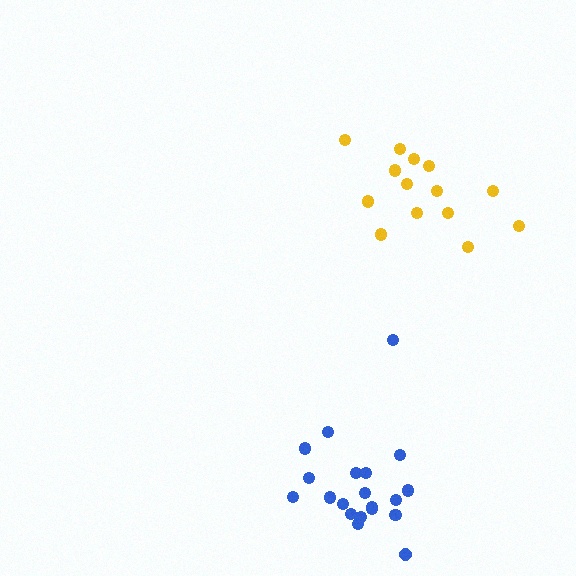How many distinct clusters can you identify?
There are 2 distinct clusters.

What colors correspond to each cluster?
The clusters are colored: blue, yellow.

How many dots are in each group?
Group 1: 20 dots, Group 2: 14 dots (34 total).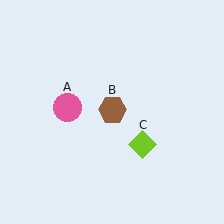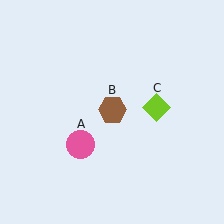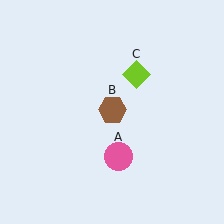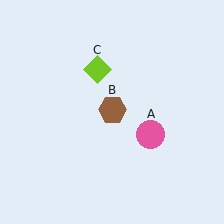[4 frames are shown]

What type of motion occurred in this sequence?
The pink circle (object A), lime diamond (object C) rotated counterclockwise around the center of the scene.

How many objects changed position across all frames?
2 objects changed position: pink circle (object A), lime diamond (object C).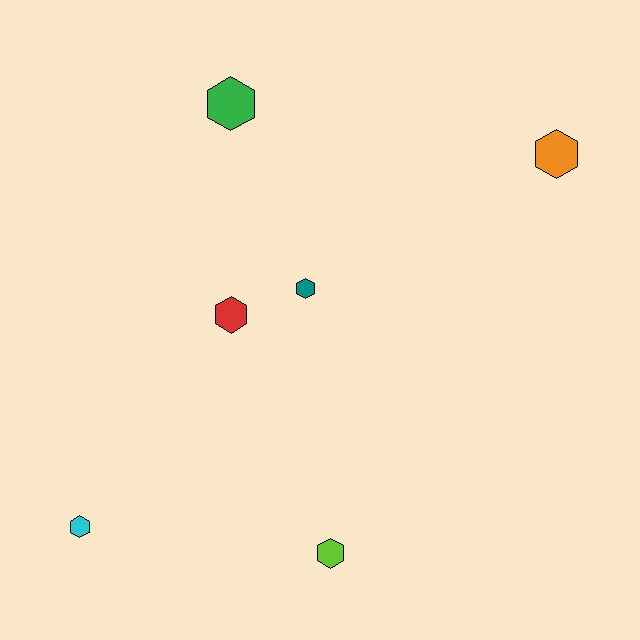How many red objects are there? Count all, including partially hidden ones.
There is 1 red object.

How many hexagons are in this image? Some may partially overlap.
There are 6 hexagons.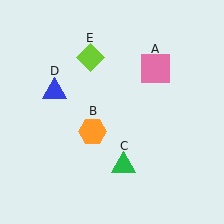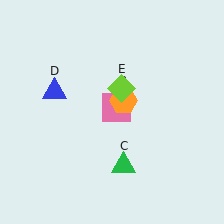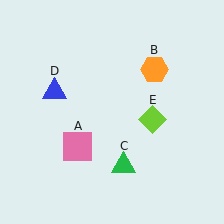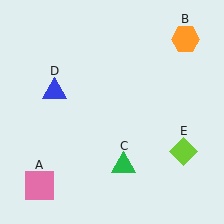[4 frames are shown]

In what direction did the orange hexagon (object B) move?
The orange hexagon (object B) moved up and to the right.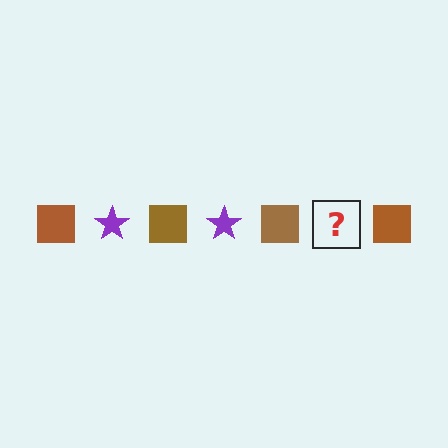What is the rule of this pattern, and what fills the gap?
The rule is that the pattern alternates between brown square and purple star. The gap should be filled with a purple star.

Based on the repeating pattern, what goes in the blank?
The blank should be a purple star.